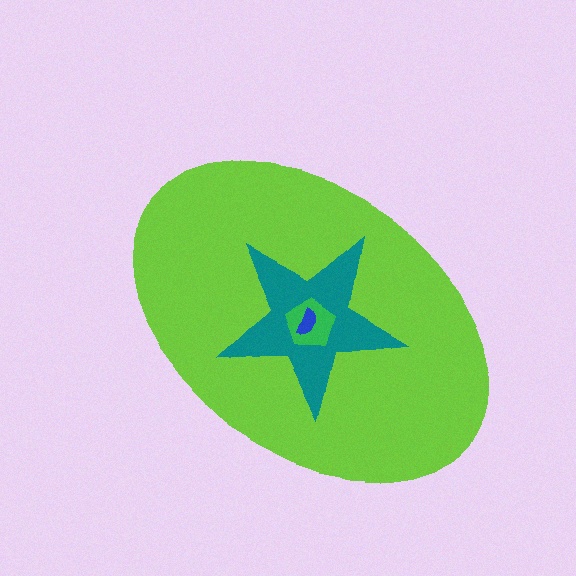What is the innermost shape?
The blue semicircle.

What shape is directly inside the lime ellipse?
The teal star.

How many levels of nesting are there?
4.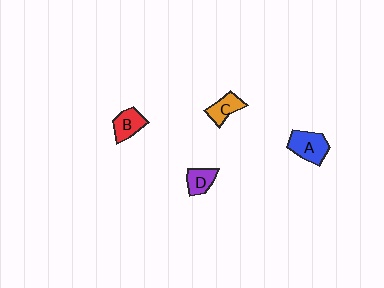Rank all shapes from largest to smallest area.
From largest to smallest: A (blue), B (red), C (orange), D (purple).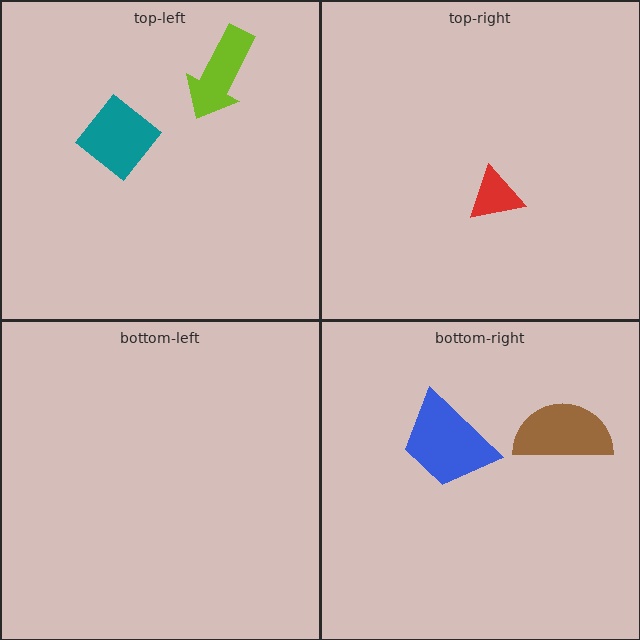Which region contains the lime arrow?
The top-left region.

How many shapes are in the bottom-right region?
2.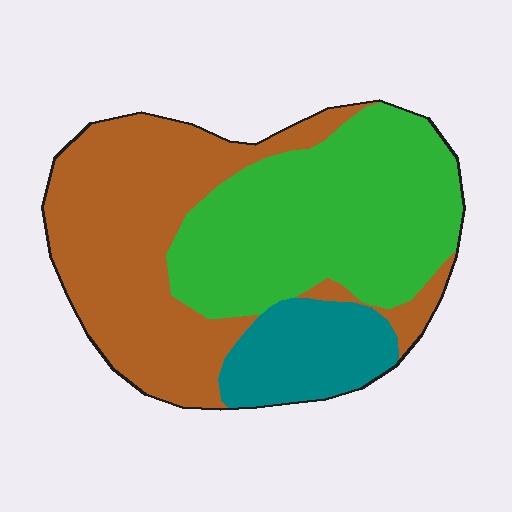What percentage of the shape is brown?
Brown covers 43% of the shape.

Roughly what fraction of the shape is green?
Green covers around 40% of the shape.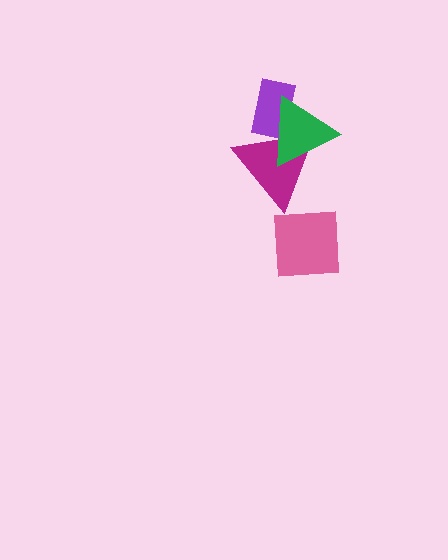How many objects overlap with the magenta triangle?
2 objects overlap with the magenta triangle.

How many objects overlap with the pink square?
0 objects overlap with the pink square.